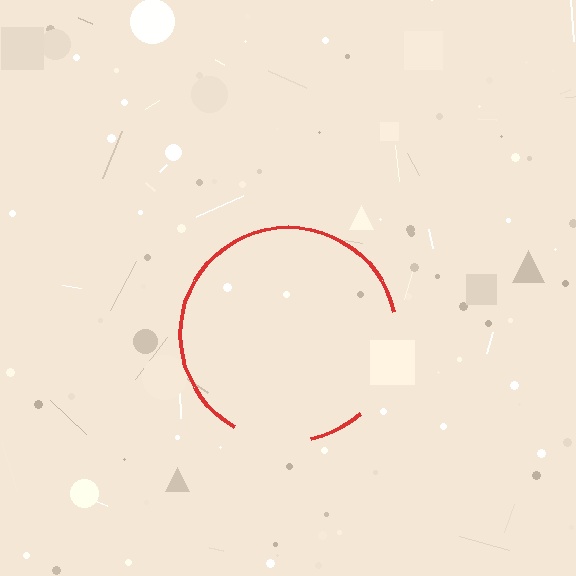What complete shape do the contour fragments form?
The contour fragments form a circle.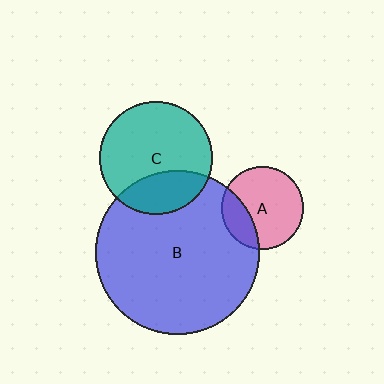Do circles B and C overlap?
Yes.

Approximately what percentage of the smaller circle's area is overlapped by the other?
Approximately 30%.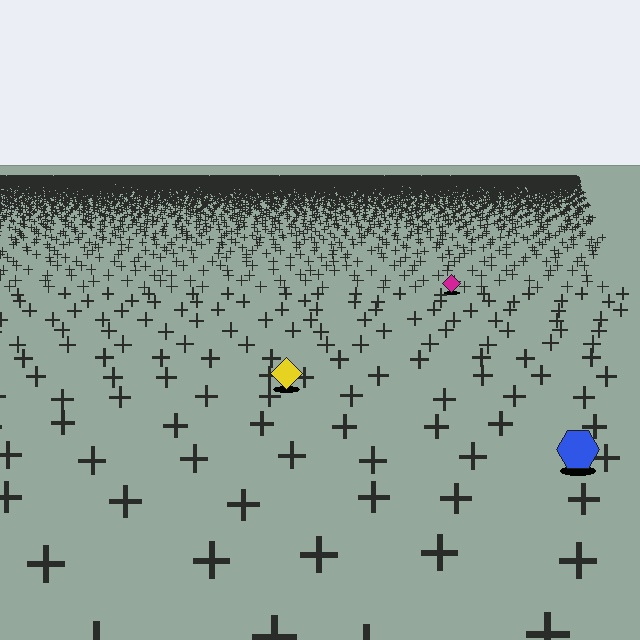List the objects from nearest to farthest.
From nearest to farthest: the blue hexagon, the yellow diamond, the magenta diamond.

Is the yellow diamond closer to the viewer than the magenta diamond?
Yes. The yellow diamond is closer — you can tell from the texture gradient: the ground texture is coarser near it.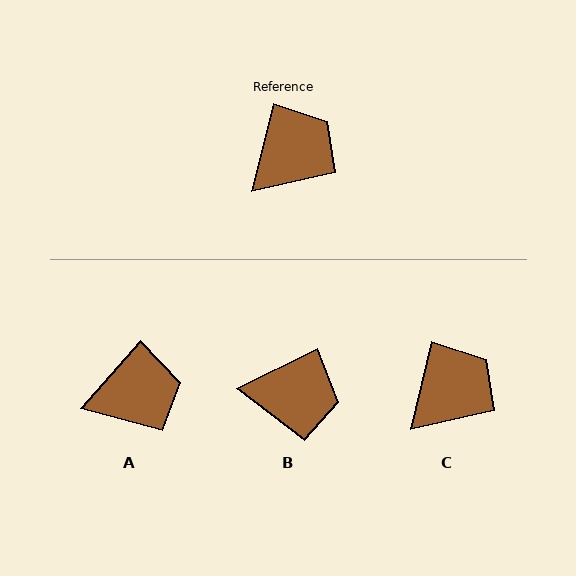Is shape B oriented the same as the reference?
No, it is off by about 50 degrees.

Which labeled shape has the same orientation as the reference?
C.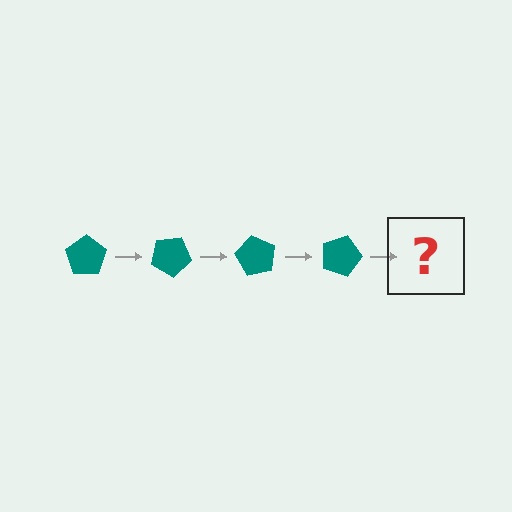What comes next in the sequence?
The next element should be a teal pentagon rotated 120 degrees.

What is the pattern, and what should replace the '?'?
The pattern is that the pentagon rotates 30 degrees each step. The '?' should be a teal pentagon rotated 120 degrees.